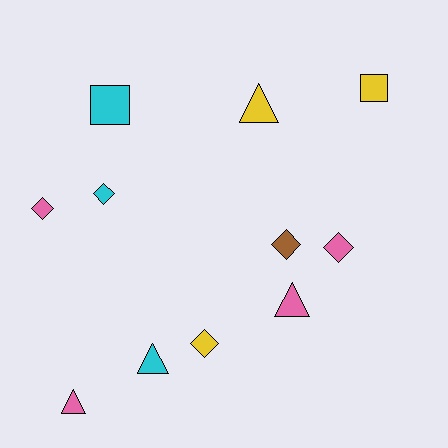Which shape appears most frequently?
Diamond, with 5 objects.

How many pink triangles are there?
There are 2 pink triangles.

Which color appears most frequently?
Pink, with 4 objects.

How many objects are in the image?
There are 11 objects.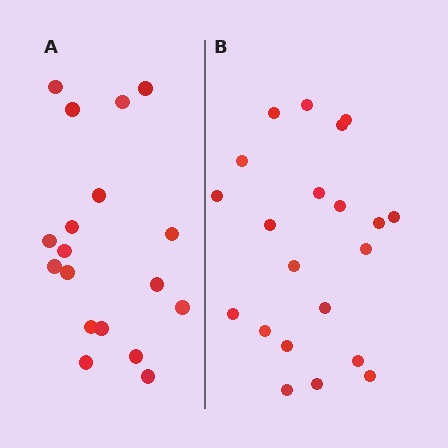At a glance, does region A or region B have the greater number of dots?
Region B (the right region) has more dots.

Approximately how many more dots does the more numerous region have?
Region B has just a few more — roughly 2 or 3 more dots than region A.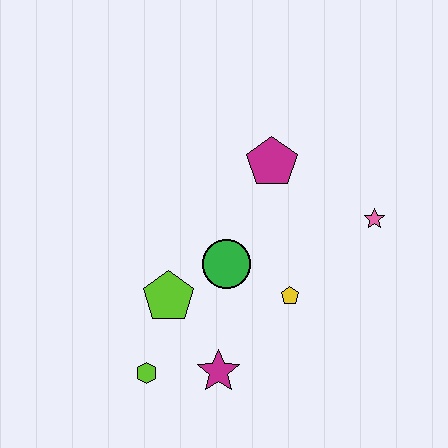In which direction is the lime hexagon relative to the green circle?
The lime hexagon is below the green circle.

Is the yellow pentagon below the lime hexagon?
No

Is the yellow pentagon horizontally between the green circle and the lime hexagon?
No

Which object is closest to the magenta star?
The lime hexagon is closest to the magenta star.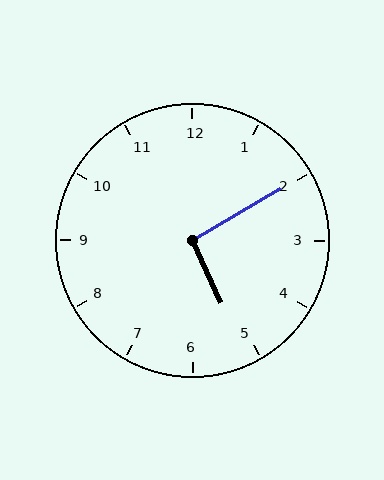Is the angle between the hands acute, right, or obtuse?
It is right.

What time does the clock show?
5:10.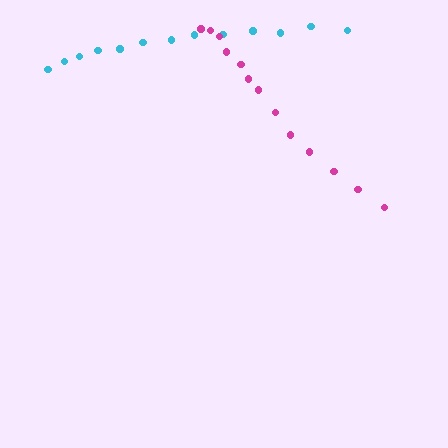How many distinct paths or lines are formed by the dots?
There are 2 distinct paths.